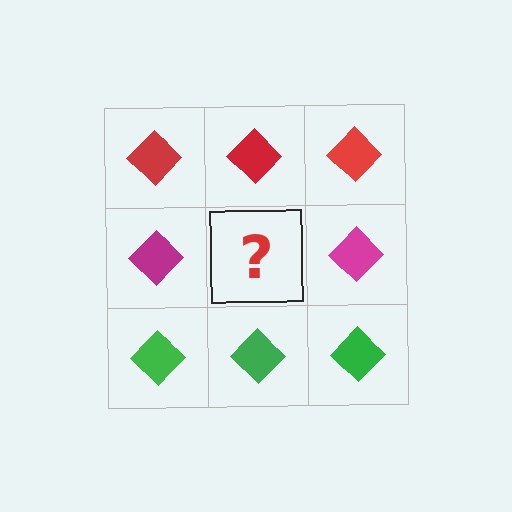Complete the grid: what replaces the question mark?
The question mark should be replaced with a magenta diamond.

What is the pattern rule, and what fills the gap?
The rule is that each row has a consistent color. The gap should be filled with a magenta diamond.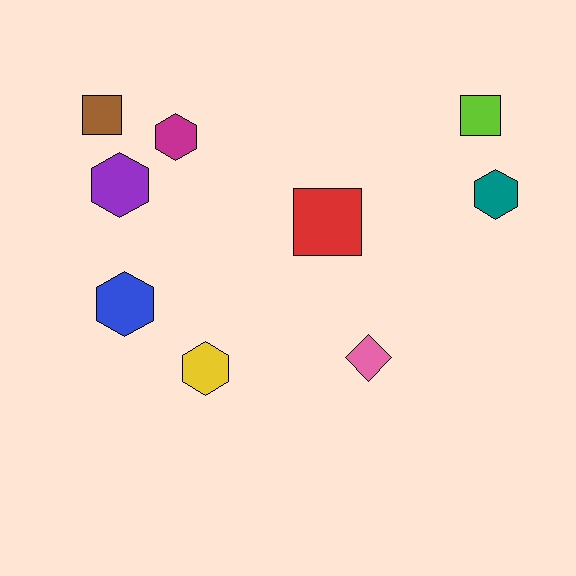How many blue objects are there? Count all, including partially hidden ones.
There is 1 blue object.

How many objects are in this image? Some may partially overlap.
There are 9 objects.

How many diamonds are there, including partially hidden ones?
There is 1 diamond.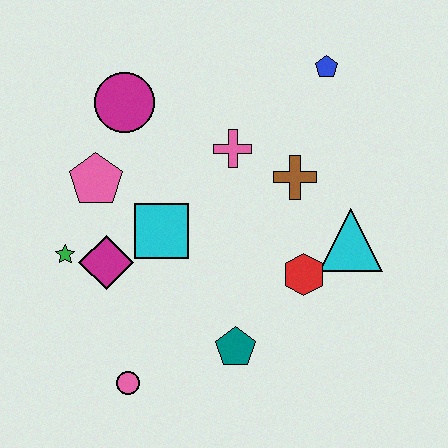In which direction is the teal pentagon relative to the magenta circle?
The teal pentagon is below the magenta circle.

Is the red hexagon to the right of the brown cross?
Yes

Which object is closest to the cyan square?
The magenta diamond is closest to the cyan square.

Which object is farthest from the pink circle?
The blue pentagon is farthest from the pink circle.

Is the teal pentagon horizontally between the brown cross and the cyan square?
Yes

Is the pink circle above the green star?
No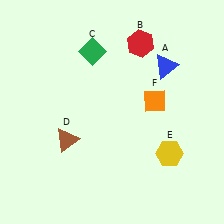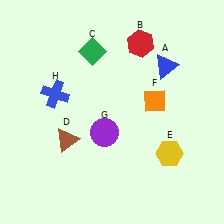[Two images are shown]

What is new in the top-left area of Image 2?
A blue cross (H) was added in the top-left area of Image 2.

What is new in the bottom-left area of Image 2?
A purple circle (G) was added in the bottom-left area of Image 2.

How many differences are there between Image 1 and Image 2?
There are 2 differences between the two images.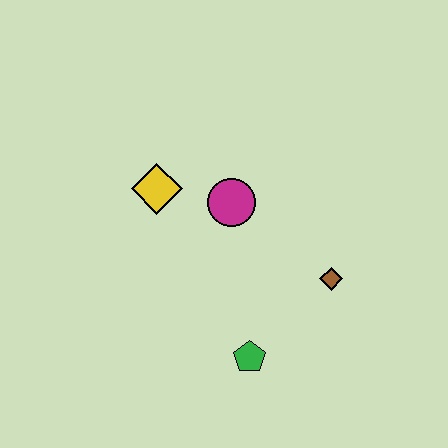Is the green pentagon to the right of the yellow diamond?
Yes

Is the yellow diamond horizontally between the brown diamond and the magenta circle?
No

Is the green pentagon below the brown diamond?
Yes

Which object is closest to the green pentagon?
The brown diamond is closest to the green pentagon.